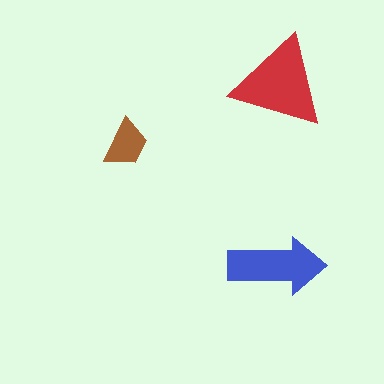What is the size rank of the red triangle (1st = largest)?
1st.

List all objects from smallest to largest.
The brown trapezoid, the blue arrow, the red triangle.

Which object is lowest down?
The blue arrow is bottommost.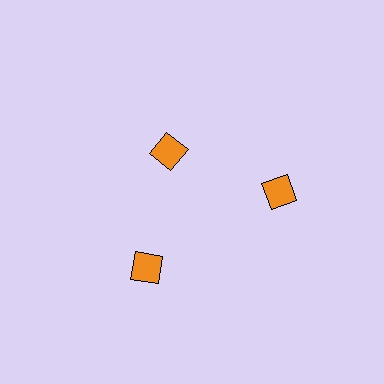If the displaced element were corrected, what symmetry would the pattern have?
It would have 3-fold rotational symmetry — the pattern would map onto itself every 120 degrees.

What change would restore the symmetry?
The symmetry would be restored by moving it outward, back onto the ring so that all 3 diamonds sit at equal angles and equal distance from the center.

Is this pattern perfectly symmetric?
No. The 3 orange diamonds are arranged in a ring, but one element near the 11 o'clock position is pulled inward toward the center, breaking the 3-fold rotational symmetry.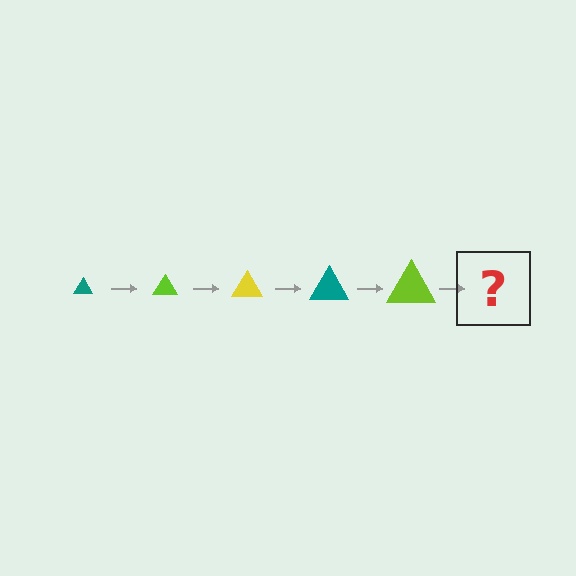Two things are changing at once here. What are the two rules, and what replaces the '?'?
The two rules are that the triangle grows larger each step and the color cycles through teal, lime, and yellow. The '?' should be a yellow triangle, larger than the previous one.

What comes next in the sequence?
The next element should be a yellow triangle, larger than the previous one.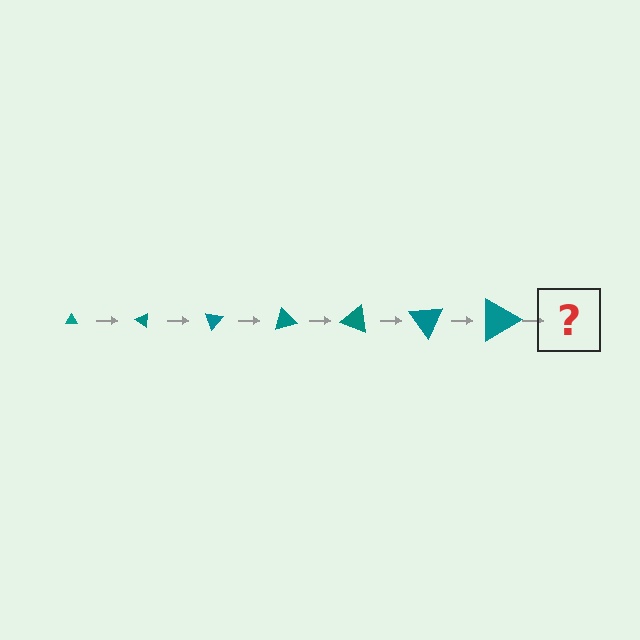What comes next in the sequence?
The next element should be a triangle, larger than the previous one and rotated 245 degrees from the start.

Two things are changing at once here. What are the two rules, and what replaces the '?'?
The two rules are that the triangle grows larger each step and it rotates 35 degrees each step. The '?' should be a triangle, larger than the previous one and rotated 245 degrees from the start.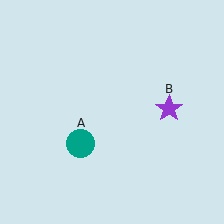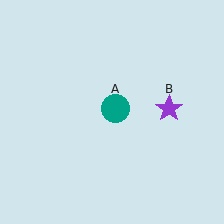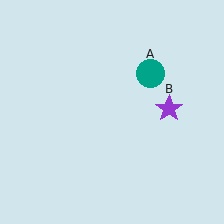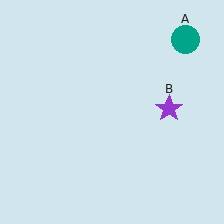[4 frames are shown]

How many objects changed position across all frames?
1 object changed position: teal circle (object A).